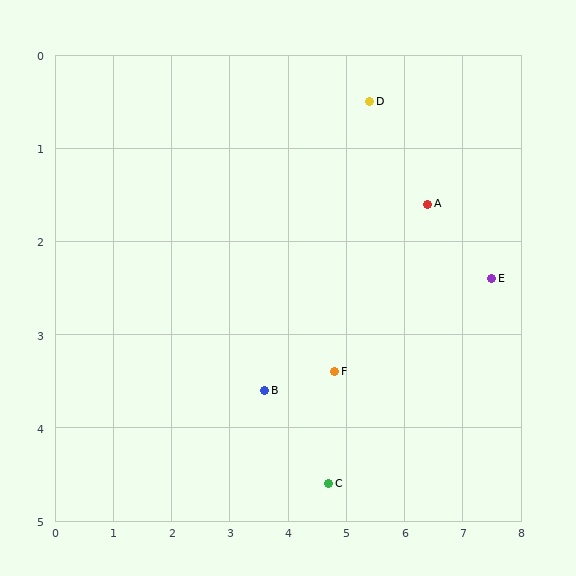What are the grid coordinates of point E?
Point E is at approximately (7.5, 2.4).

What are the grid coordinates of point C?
Point C is at approximately (4.7, 4.6).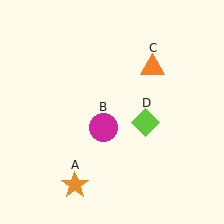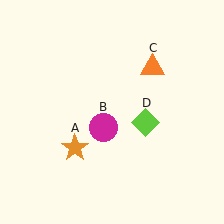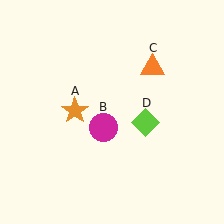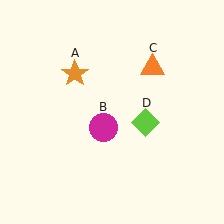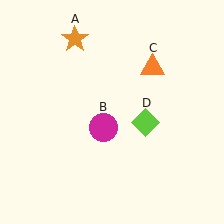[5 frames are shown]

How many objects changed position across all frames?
1 object changed position: orange star (object A).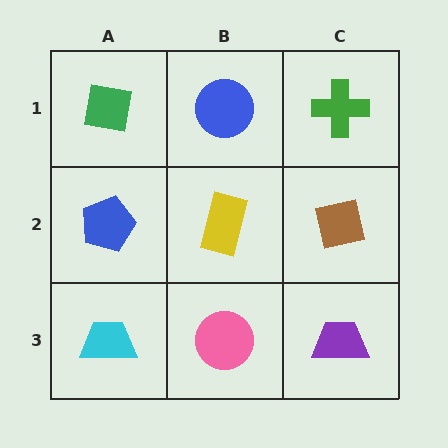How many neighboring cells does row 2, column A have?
3.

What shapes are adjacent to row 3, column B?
A yellow rectangle (row 2, column B), a cyan trapezoid (row 3, column A), a purple trapezoid (row 3, column C).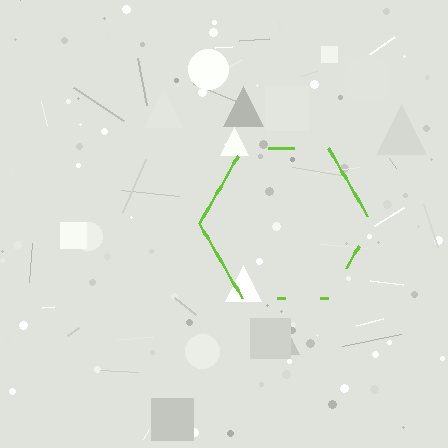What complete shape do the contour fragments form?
The contour fragments form a hexagon.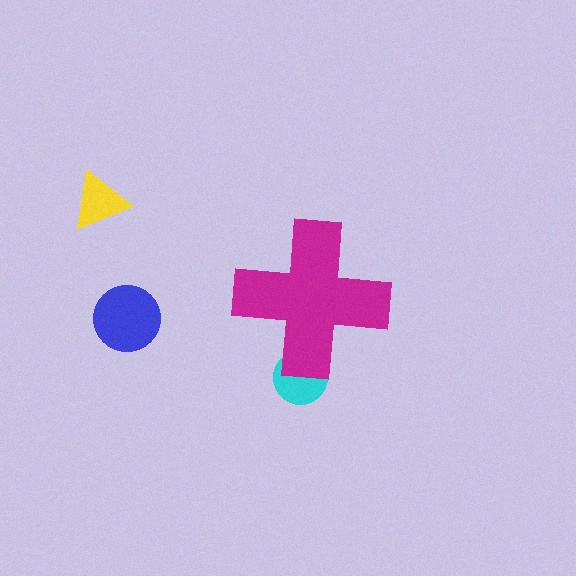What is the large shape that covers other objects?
A magenta cross.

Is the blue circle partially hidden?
No, the blue circle is fully visible.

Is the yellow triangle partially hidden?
No, the yellow triangle is fully visible.